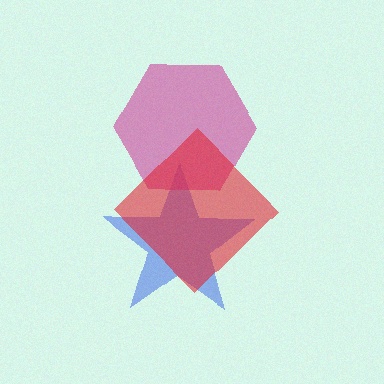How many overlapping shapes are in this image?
There are 3 overlapping shapes in the image.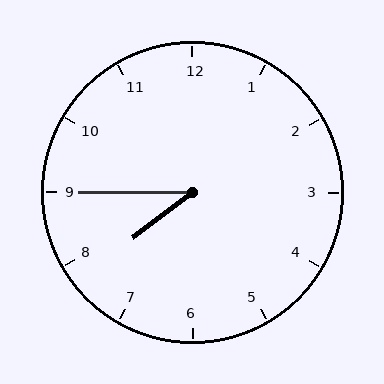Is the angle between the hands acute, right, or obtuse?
It is acute.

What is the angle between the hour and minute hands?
Approximately 38 degrees.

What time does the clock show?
7:45.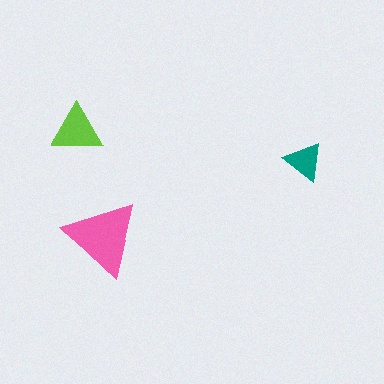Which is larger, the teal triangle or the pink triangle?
The pink one.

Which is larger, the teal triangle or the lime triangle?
The lime one.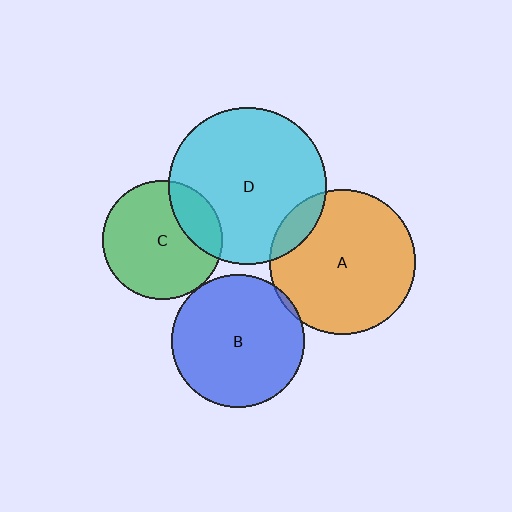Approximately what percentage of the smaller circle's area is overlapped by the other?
Approximately 10%.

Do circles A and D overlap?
Yes.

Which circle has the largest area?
Circle D (cyan).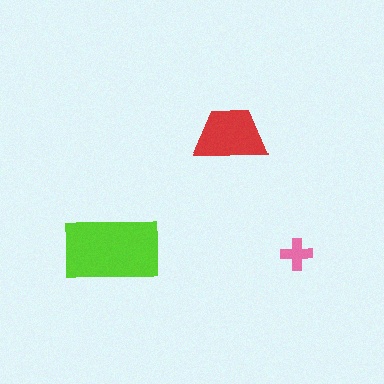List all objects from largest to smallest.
The lime rectangle, the red trapezoid, the pink cross.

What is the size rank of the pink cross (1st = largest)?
3rd.